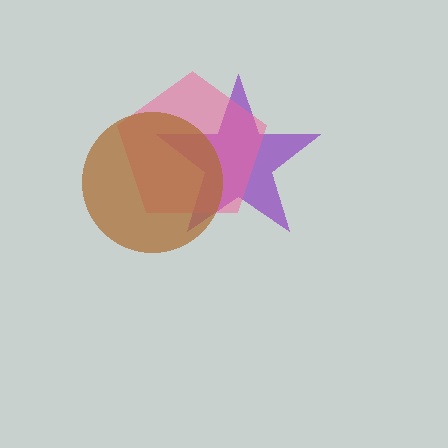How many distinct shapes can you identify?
There are 3 distinct shapes: a purple star, a pink pentagon, a brown circle.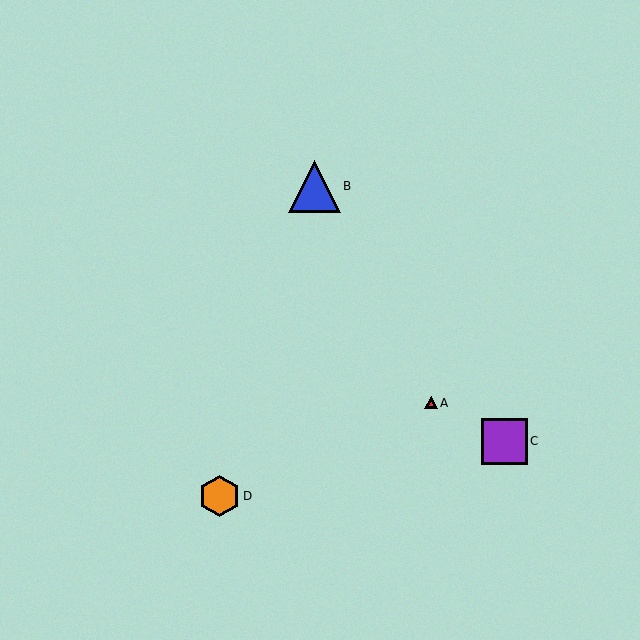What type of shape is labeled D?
Shape D is an orange hexagon.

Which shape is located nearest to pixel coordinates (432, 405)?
The red triangle (labeled A) at (431, 403) is nearest to that location.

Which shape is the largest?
The blue triangle (labeled B) is the largest.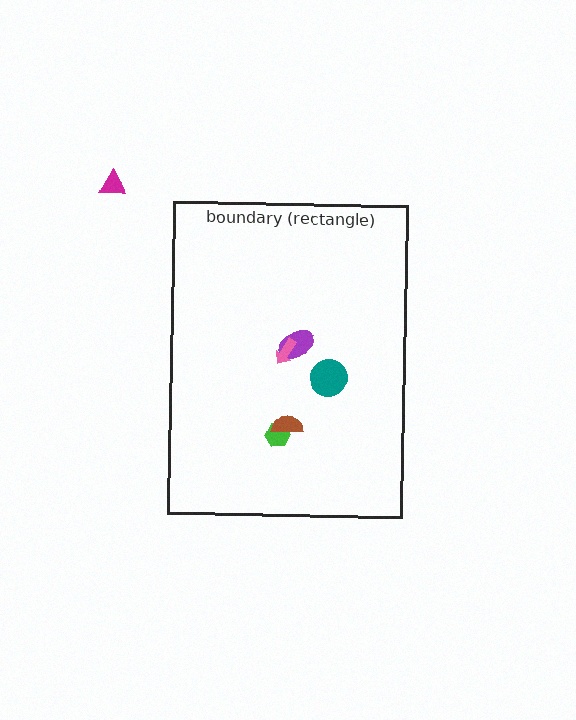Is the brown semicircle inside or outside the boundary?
Inside.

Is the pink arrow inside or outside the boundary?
Inside.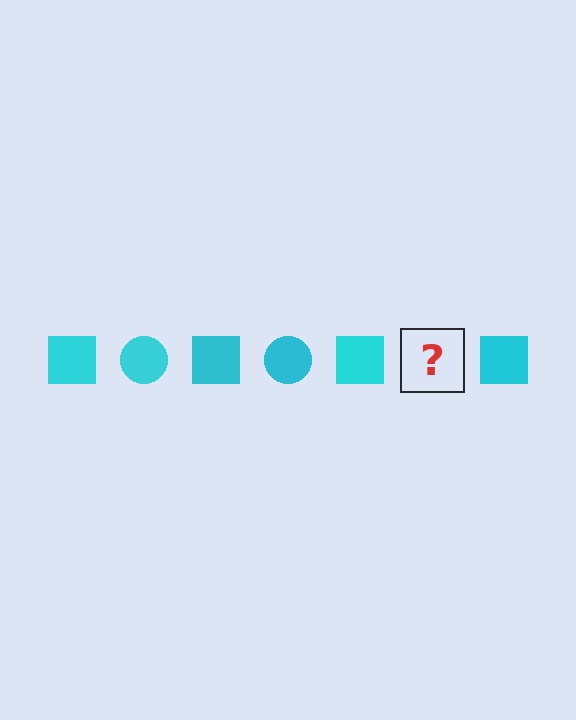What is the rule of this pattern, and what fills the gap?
The rule is that the pattern cycles through square, circle shapes in cyan. The gap should be filled with a cyan circle.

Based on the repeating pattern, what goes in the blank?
The blank should be a cyan circle.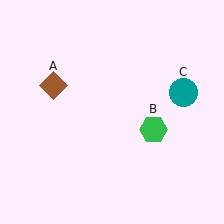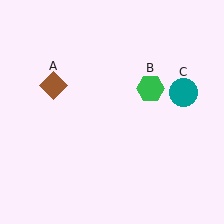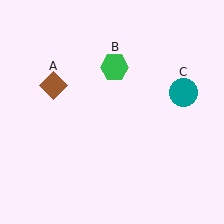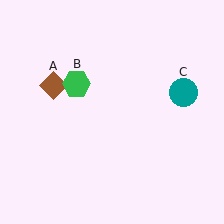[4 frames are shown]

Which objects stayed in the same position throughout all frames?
Brown diamond (object A) and teal circle (object C) remained stationary.